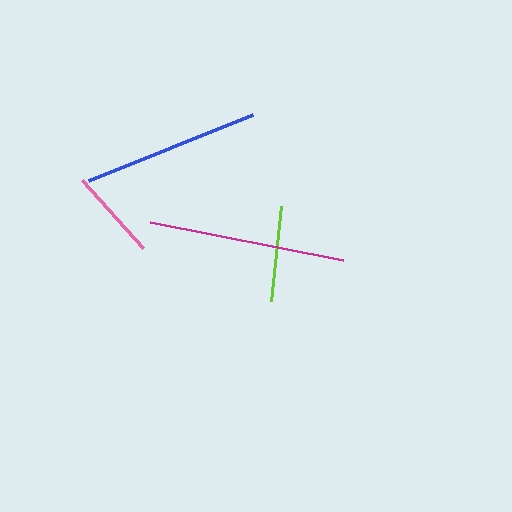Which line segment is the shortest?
The pink line is the shortest at approximately 91 pixels.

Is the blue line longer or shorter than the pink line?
The blue line is longer than the pink line.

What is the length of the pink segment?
The pink segment is approximately 91 pixels long.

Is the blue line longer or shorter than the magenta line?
The magenta line is longer than the blue line.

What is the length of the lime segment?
The lime segment is approximately 95 pixels long.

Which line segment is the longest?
The magenta line is the longest at approximately 197 pixels.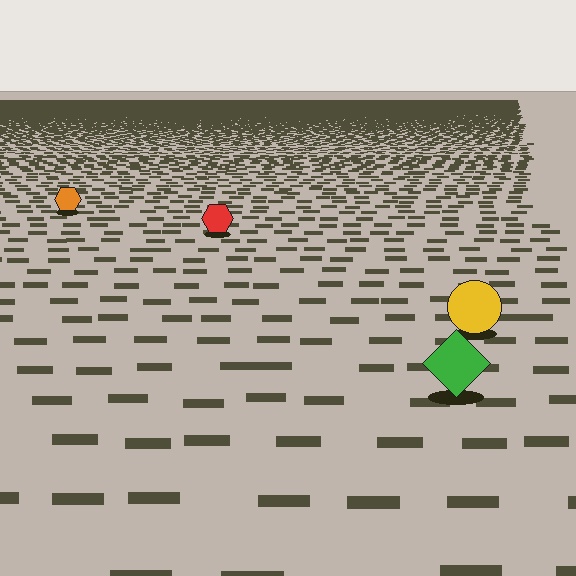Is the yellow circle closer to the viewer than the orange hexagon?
Yes. The yellow circle is closer — you can tell from the texture gradient: the ground texture is coarser near it.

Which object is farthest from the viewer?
The orange hexagon is farthest from the viewer. It appears smaller and the ground texture around it is denser.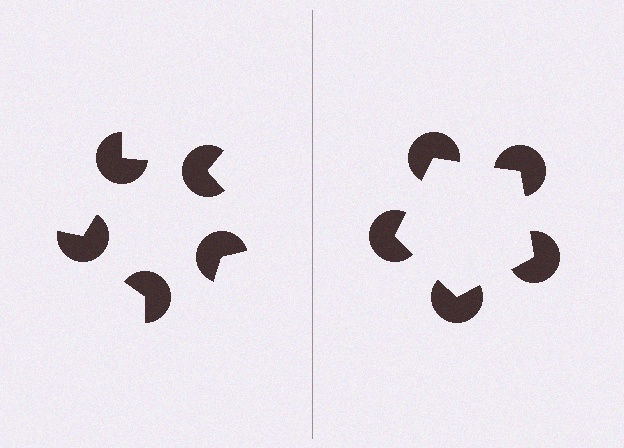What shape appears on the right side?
An illusory pentagon.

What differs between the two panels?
The pac-man discs are positioned identically on both sides; only the wedge orientations differ. On the right they align to a pentagon; on the left they are misaligned.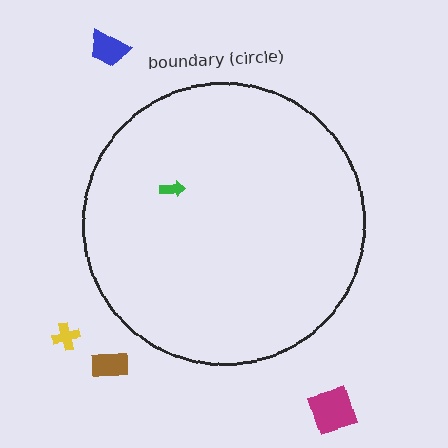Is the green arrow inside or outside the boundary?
Inside.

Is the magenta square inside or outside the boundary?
Outside.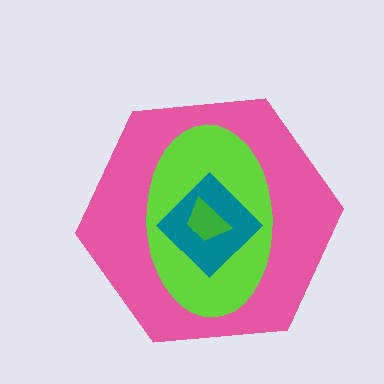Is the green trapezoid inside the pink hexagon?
Yes.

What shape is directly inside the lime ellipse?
The teal diamond.